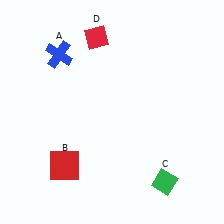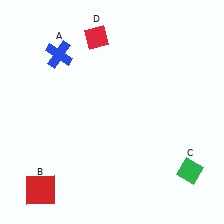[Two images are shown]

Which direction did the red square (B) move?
The red square (B) moved down.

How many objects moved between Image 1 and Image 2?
2 objects moved between the two images.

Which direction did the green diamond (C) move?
The green diamond (C) moved right.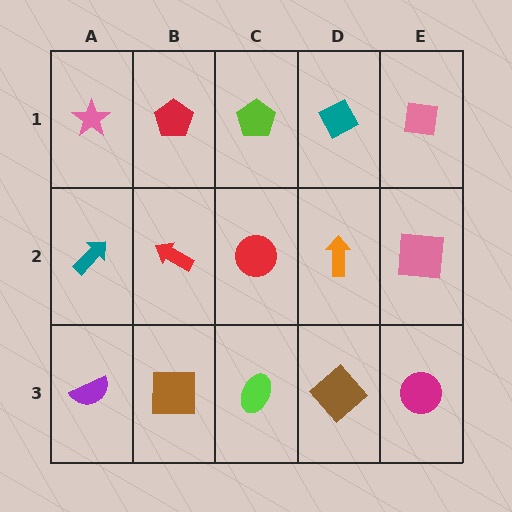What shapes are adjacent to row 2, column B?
A red pentagon (row 1, column B), a brown square (row 3, column B), a teal arrow (row 2, column A), a red circle (row 2, column C).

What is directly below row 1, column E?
A pink square.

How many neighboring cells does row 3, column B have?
3.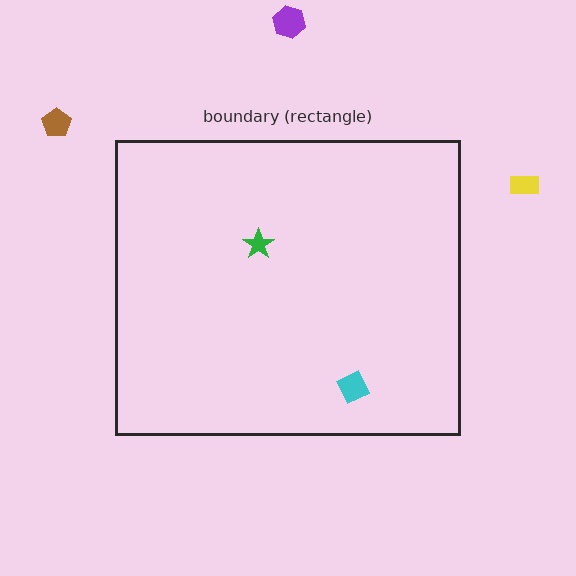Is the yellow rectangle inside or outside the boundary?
Outside.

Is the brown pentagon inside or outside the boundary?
Outside.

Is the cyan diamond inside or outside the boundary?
Inside.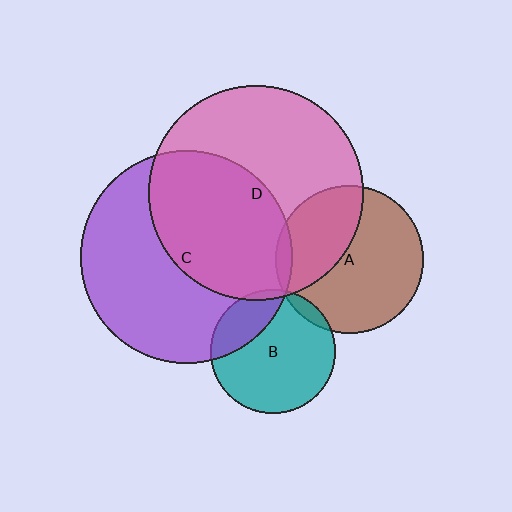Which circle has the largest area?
Circle D (pink).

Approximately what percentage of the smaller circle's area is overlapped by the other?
Approximately 5%.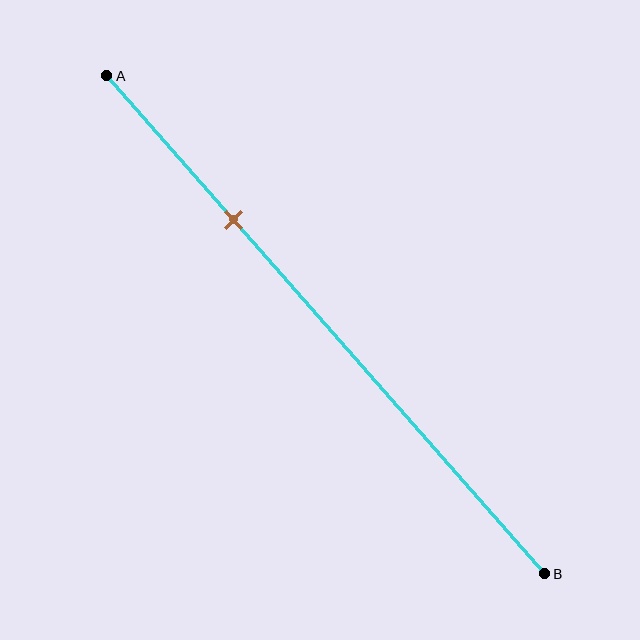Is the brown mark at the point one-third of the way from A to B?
No, the mark is at about 30% from A, not at the 33% one-third point.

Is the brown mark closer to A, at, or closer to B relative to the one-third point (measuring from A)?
The brown mark is closer to point A than the one-third point of segment AB.